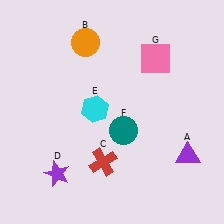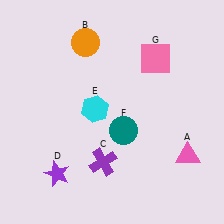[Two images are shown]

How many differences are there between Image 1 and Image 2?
There are 2 differences between the two images.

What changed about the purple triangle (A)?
In Image 1, A is purple. In Image 2, it changed to pink.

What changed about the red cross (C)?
In Image 1, C is red. In Image 2, it changed to purple.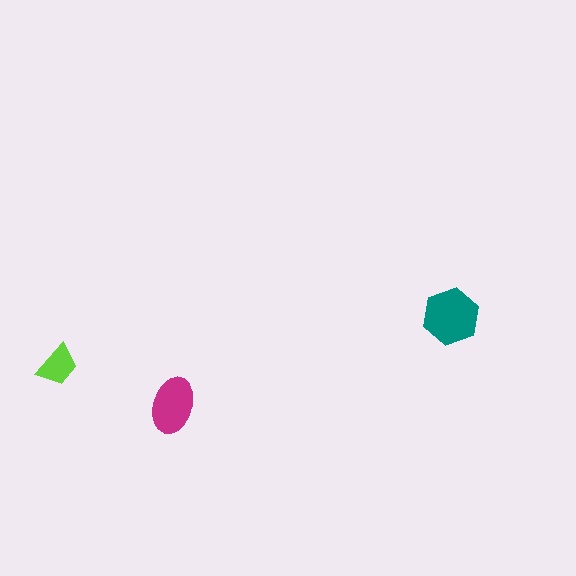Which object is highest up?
The teal hexagon is topmost.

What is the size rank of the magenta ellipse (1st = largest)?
2nd.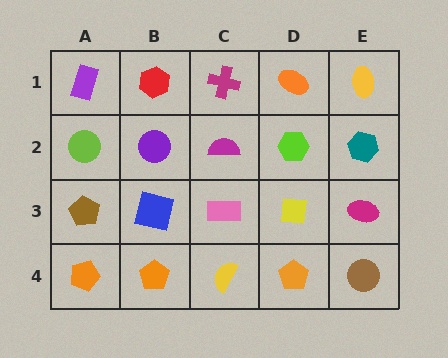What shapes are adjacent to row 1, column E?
A teal hexagon (row 2, column E), an orange ellipse (row 1, column D).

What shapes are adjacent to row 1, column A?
A lime circle (row 2, column A), a red hexagon (row 1, column B).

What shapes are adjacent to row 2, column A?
A purple rectangle (row 1, column A), a brown pentagon (row 3, column A), a purple circle (row 2, column B).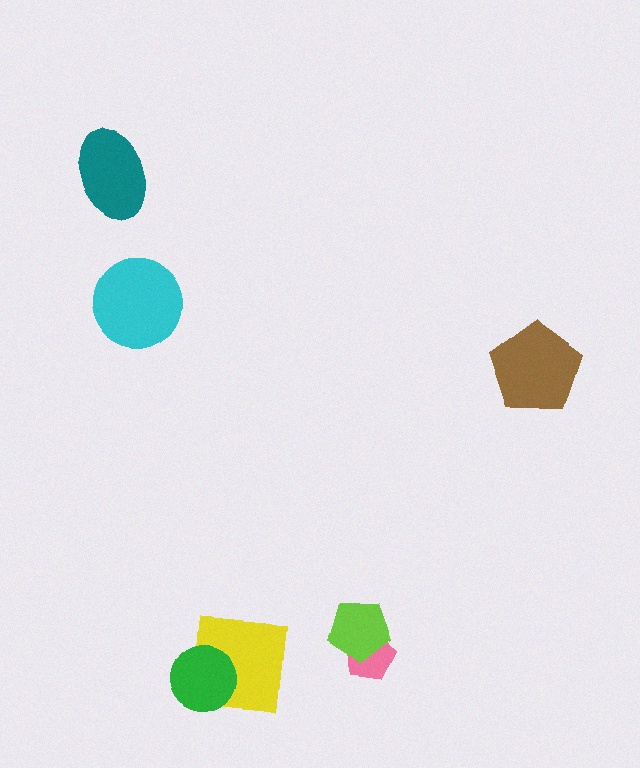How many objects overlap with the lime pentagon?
1 object overlaps with the lime pentagon.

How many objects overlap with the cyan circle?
0 objects overlap with the cyan circle.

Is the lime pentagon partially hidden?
No, no other shape covers it.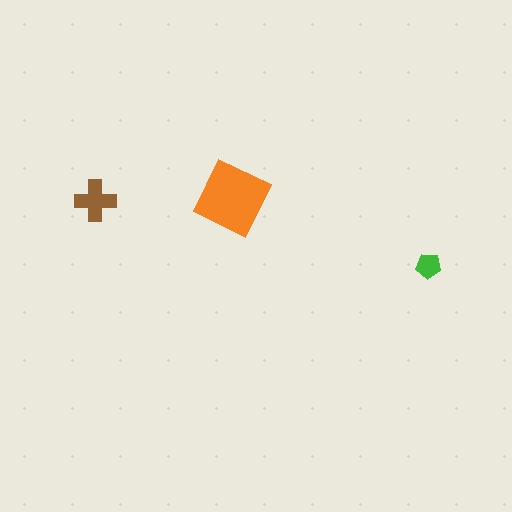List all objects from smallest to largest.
The green pentagon, the brown cross, the orange square.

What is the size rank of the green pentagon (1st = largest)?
3rd.